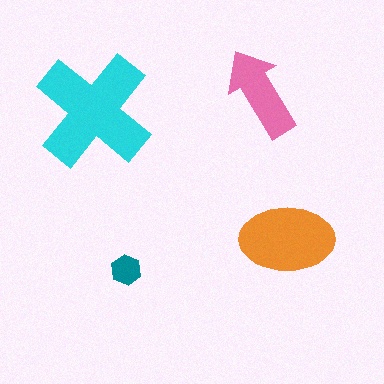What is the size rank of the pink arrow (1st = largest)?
3rd.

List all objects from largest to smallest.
The cyan cross, the orange ellipse, the pink arrow, the teal hexagon.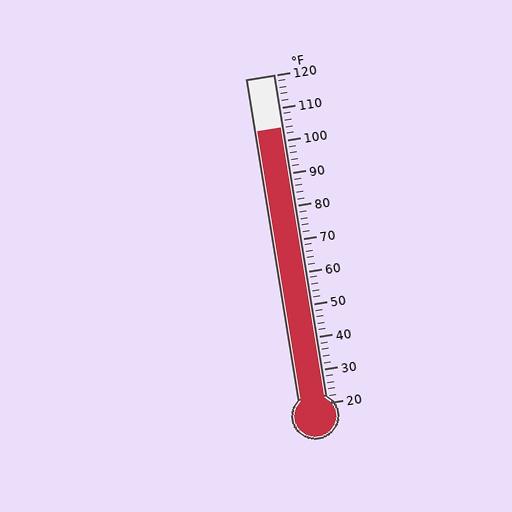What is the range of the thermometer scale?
The thermometer scale ranges from 20°F to 120°F.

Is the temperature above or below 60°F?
The temperature is above 60°F.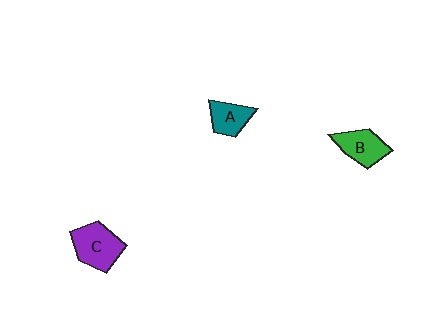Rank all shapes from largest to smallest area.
From largest to smallest: C (purple), B (green), A (teal).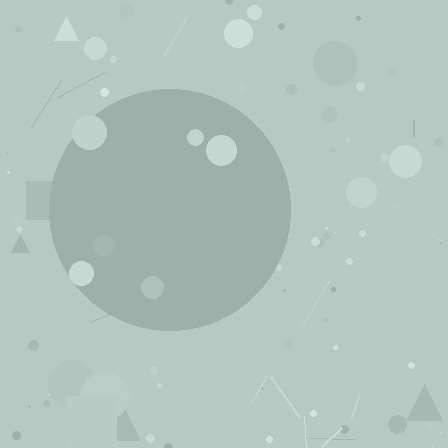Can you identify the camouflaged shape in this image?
The camouflaged shape is a circle.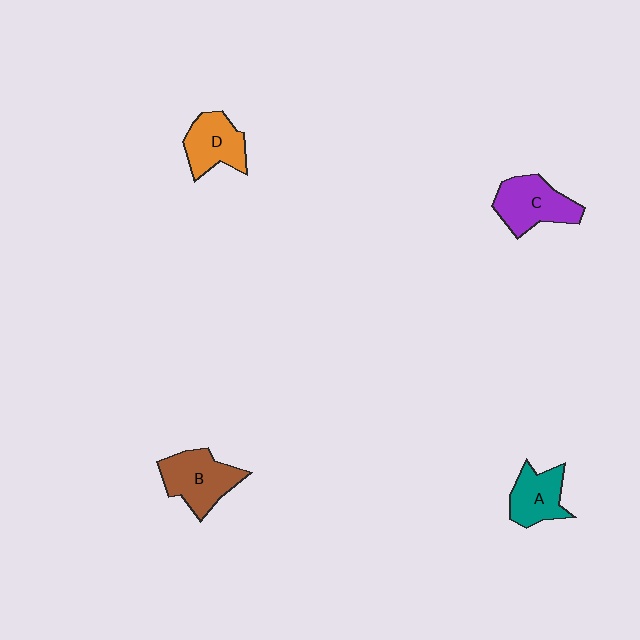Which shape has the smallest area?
Shape A (teal).